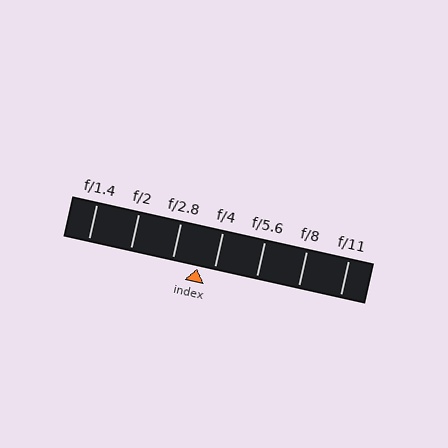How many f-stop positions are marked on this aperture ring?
There are 7 f-stop positions marked.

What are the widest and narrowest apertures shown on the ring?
The widest aperture shown is f/1.4 and the narrowest is f/11.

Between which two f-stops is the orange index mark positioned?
The index mark is between f/2.8 and f/4.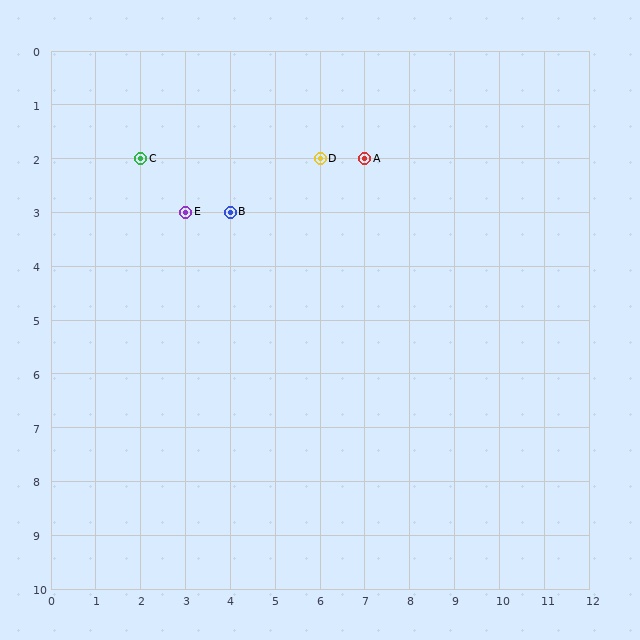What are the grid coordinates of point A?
Point A is at grid coordinates (7, 2).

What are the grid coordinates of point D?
Point D is at grid coordinates (6, 2).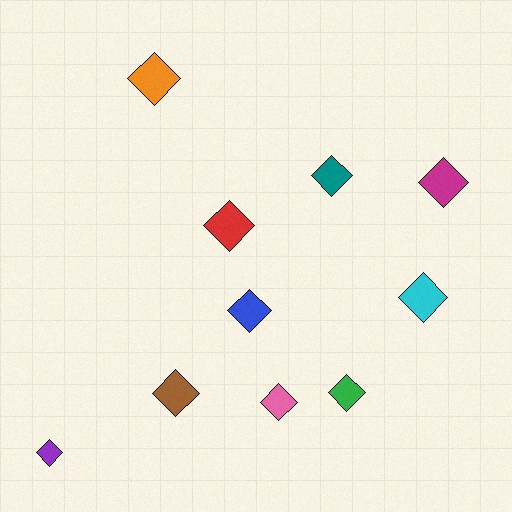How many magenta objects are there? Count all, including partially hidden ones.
There is 1 magenta object.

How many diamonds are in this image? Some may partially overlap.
There are 10 diamonds.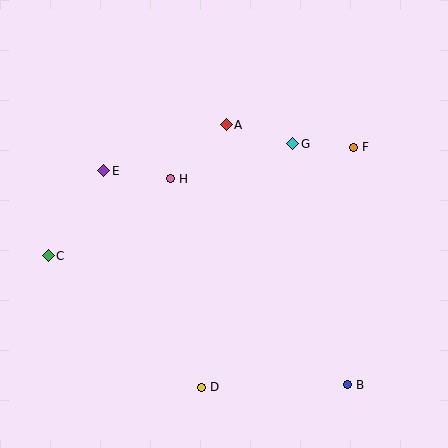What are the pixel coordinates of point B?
Point B is at (348, 385).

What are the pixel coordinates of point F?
Point F is at (354, 147).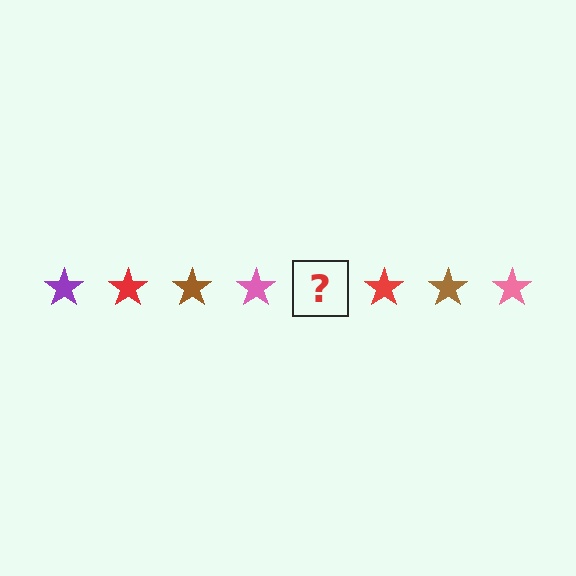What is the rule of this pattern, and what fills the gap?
The rule is that the pattern cycles through purple, red, brown, pink stars. The gap should be filled with a purple star.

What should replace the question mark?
The question mark should be replaced with a purple star.